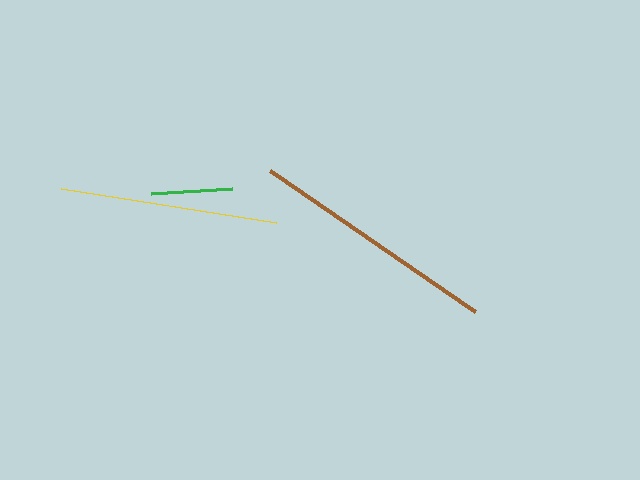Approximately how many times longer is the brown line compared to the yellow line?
The brown line is approximately 1.1 times the length of the yellow line.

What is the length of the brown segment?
The brown segment is approximately 249 pixels long.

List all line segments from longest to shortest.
From longest to shortest: brown, yellow, green.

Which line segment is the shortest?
The green line is the shortest at approximately 81 pixels.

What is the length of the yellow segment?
The yellow segment is approximately 218 pixels long.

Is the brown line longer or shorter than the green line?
The brown line is longer than the green line.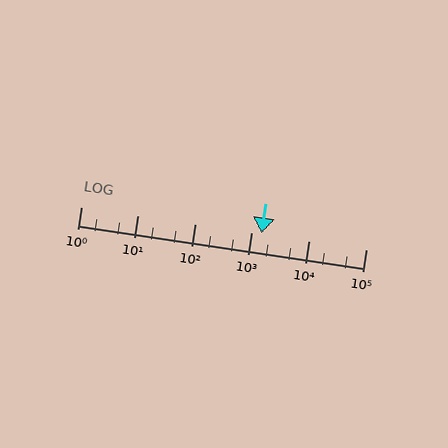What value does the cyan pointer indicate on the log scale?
The pointer indicates approximately 1500.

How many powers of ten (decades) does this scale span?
The scale spans 5 decades, from 1 to 100000.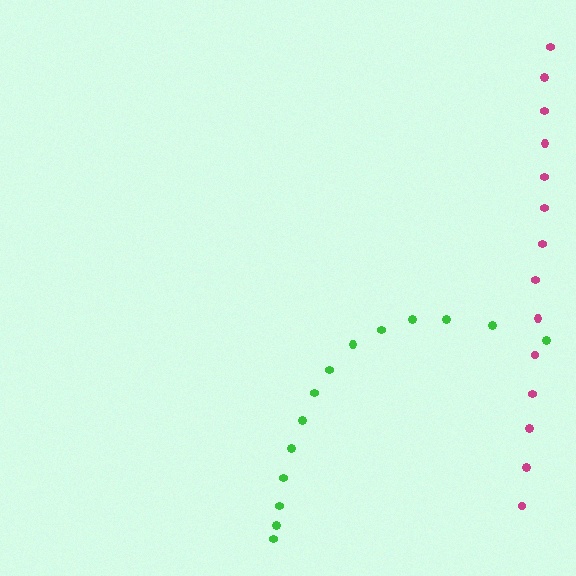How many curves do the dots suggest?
There are 2 distinct paths.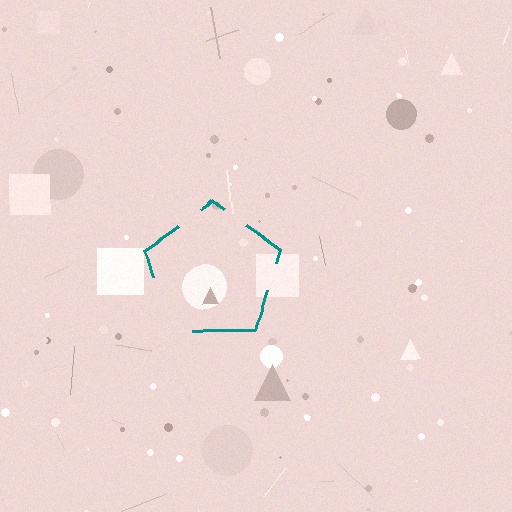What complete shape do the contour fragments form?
The contour fragments form a pentagon.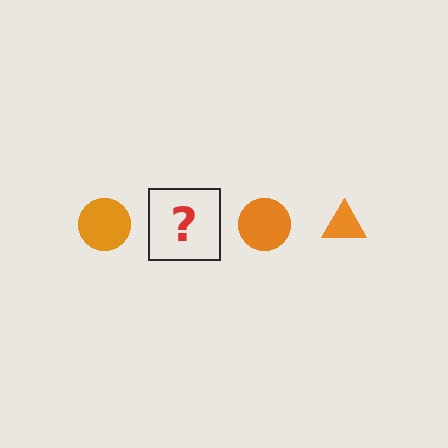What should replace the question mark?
The question mark should be replaced with an orange triangle.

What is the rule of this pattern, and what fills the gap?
The rule is that the pattern cycles through circle, triangle shapes in orange. The gap should be filled with an orange triangle.